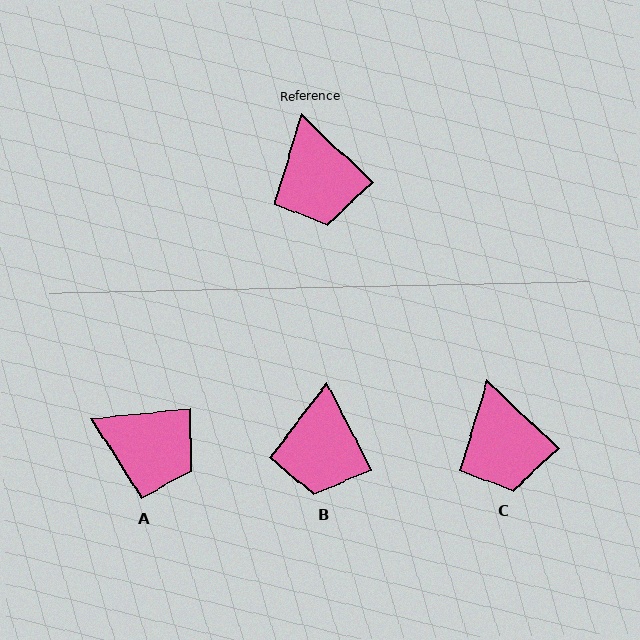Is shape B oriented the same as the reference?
No, it is off by about 20 degrees.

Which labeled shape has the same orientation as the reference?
C.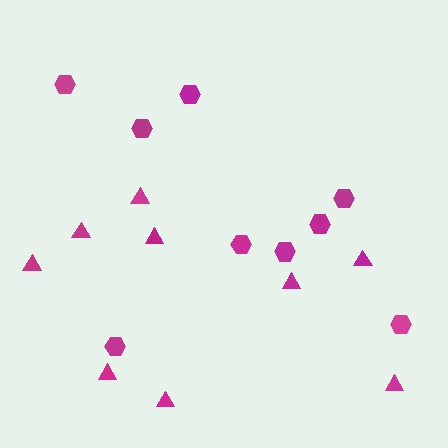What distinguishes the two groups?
There are 2 groups: one group of hexagons (9) and one group of triangles (9).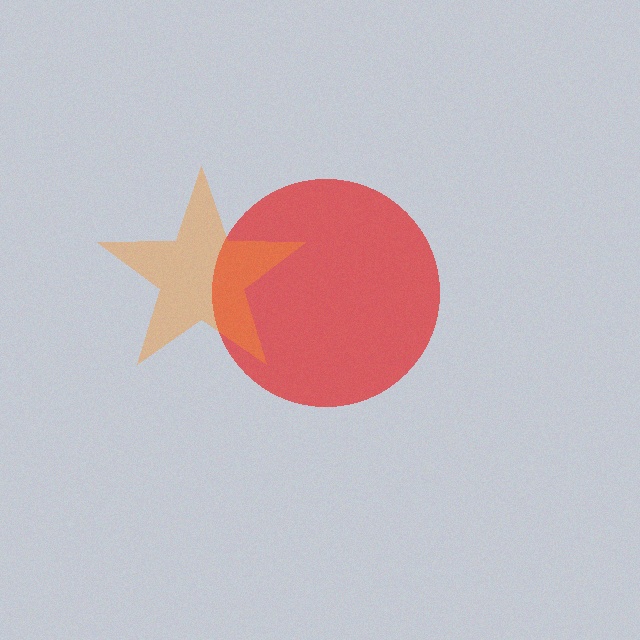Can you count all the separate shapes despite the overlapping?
Yes, there are 2 separate shapes.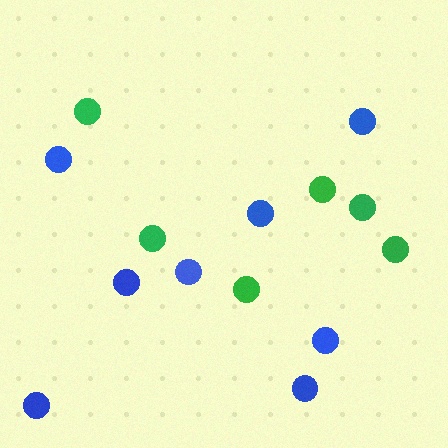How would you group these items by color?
There are 2 groups: one group of green circles (6) and one group of blue circles (8).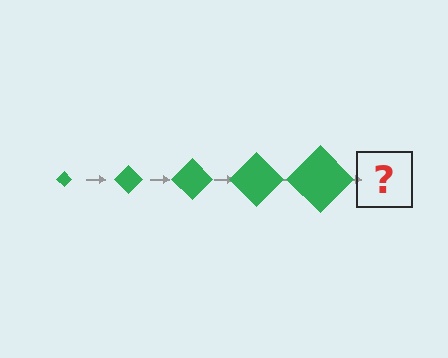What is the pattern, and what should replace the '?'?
The pattern is that the diamond gets progressively larger each step. The '?' should be a green diamond, larger than the previous one.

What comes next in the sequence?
The next element should be a green diamond, larger than the previous one.